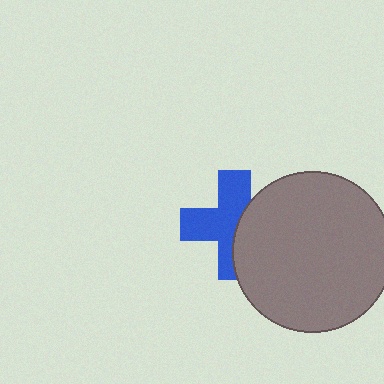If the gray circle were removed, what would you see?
You would see the complete blue cross.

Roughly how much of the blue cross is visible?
About half of it is visible (roughly 61%).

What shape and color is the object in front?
The object in front is a gray circle.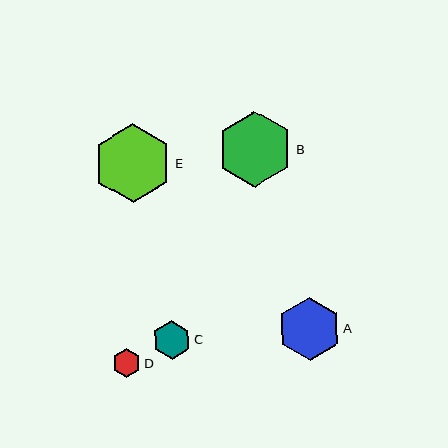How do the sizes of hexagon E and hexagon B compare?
Hexagon E and hexagon B are approximately the same size.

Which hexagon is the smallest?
Hexagon D is the smallest with a size of approximately 28 pixels.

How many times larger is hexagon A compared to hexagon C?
Hexagon A is approximately 1.6 times the size of hexagon C.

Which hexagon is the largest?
Hexagon E is the largest with a size of approximately 79 pixels.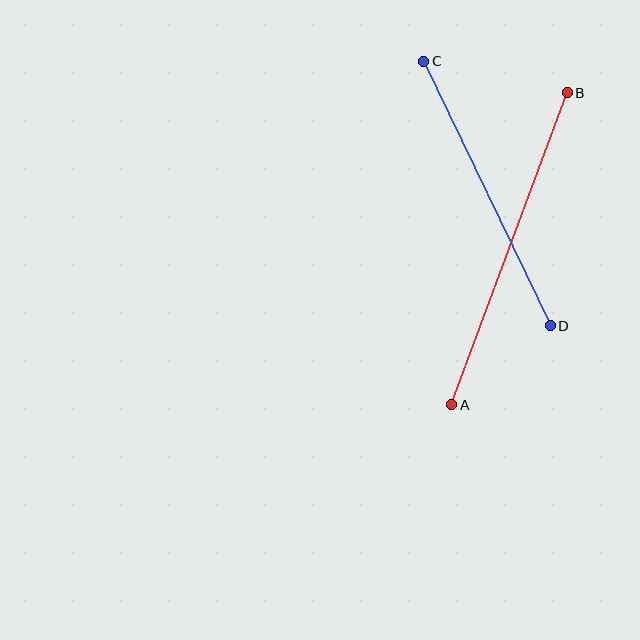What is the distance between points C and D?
The distance is approximately 293 pixels.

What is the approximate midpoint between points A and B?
The midpoint is at approximately (510, 249) pixels.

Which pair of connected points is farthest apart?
Points A and B are farthest apart.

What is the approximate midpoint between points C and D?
The midpoint is at approximately (487, 194) pixels.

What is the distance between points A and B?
The distance is approximately 333 pixels.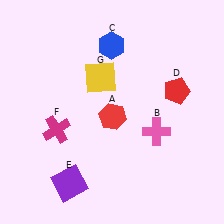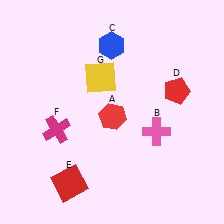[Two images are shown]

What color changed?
The square (E) changed from purple in Image 1 to red in Image 2.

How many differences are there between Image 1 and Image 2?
There is 1 difference between the two images.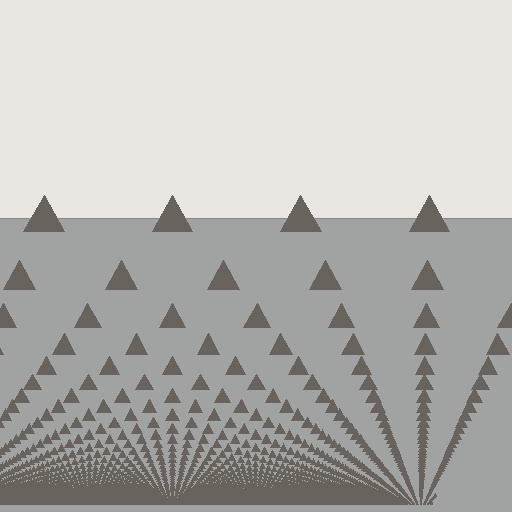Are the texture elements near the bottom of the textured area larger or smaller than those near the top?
Smaller. The gradient is inverted — elements near the bottom are smaller and denser.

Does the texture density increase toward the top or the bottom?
Density increases toward the bottom.